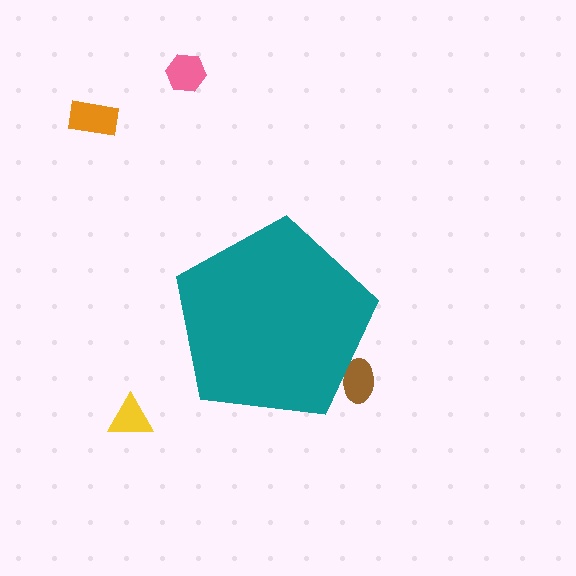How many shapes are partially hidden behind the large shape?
1 shape is partially hidden.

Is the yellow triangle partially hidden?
No, the yellow triangle is fully visible.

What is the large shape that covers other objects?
A teal pentagon.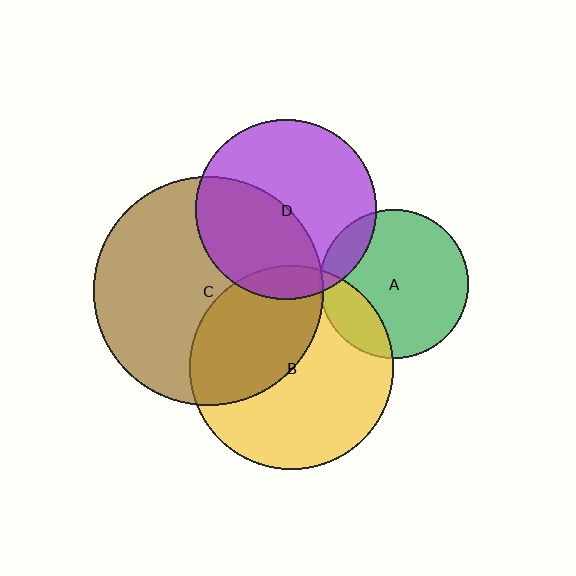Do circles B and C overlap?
Yes.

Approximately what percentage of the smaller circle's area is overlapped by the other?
Approximately 40%.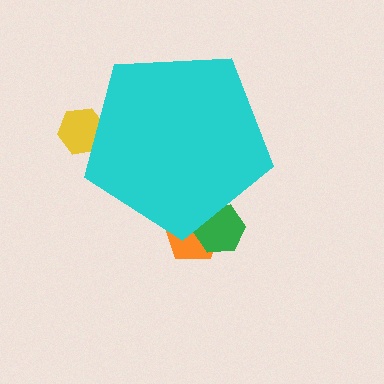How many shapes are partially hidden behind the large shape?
3 shapes are partially hidden.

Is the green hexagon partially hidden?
Yes, the green hexagon is partially hidden behind the cyan pentagon.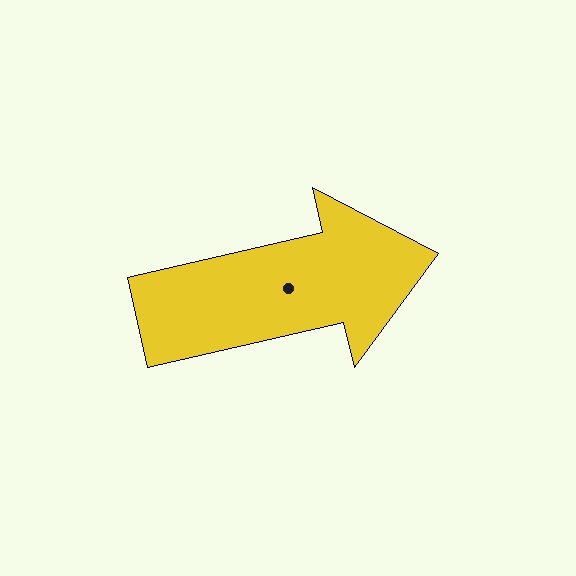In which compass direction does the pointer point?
East.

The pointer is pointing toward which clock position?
Roughly 3 o'clock.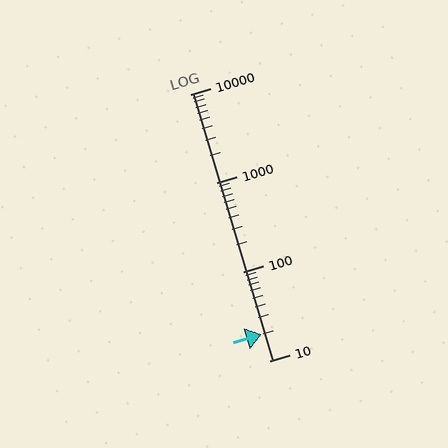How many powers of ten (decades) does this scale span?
The scale spans 3 decades, from 10 to 10000.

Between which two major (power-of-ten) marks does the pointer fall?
The pointer is between 10 and 100.